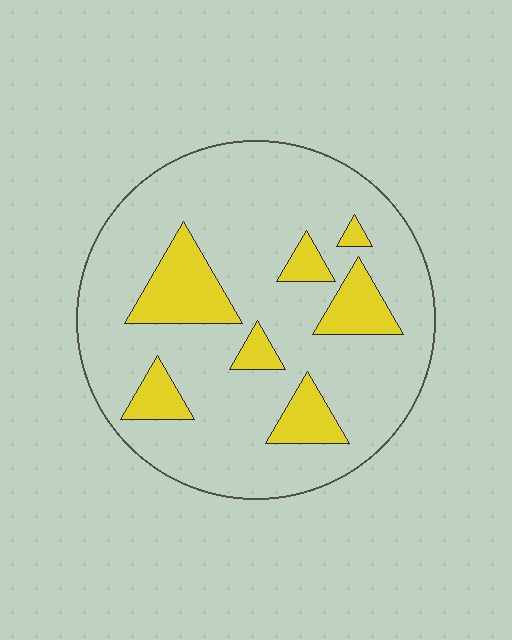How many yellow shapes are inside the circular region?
7.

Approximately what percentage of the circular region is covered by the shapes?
Approximately 20%.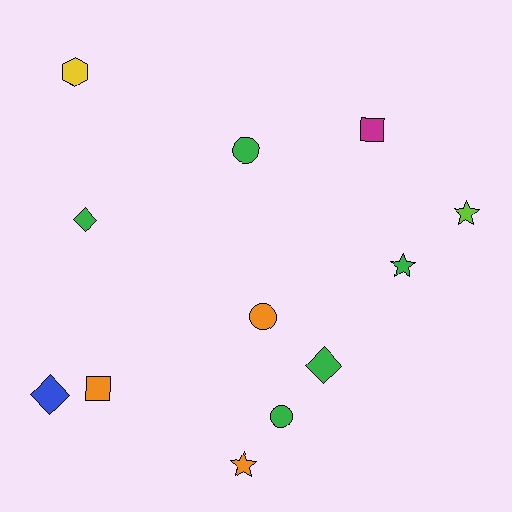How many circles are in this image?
There are 3 circles.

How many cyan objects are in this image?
There are no cyan objects.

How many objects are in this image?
There are 12 objects.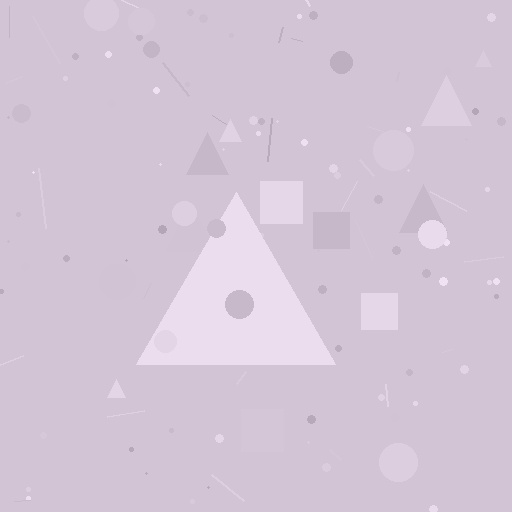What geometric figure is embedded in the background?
A triangle is embedded in the background.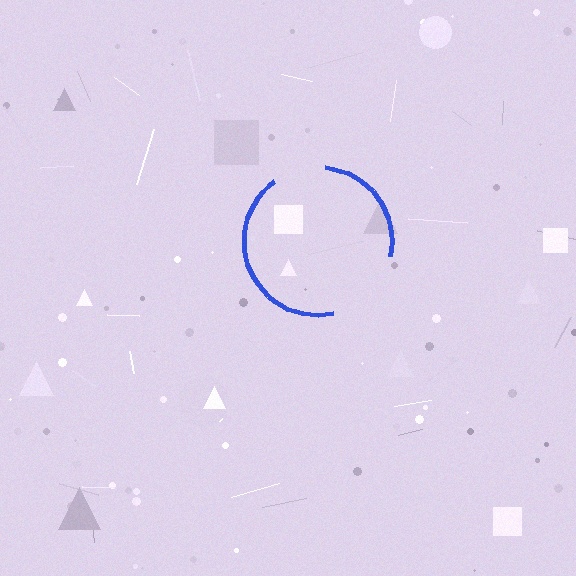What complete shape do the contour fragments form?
The contour fragments form a circle.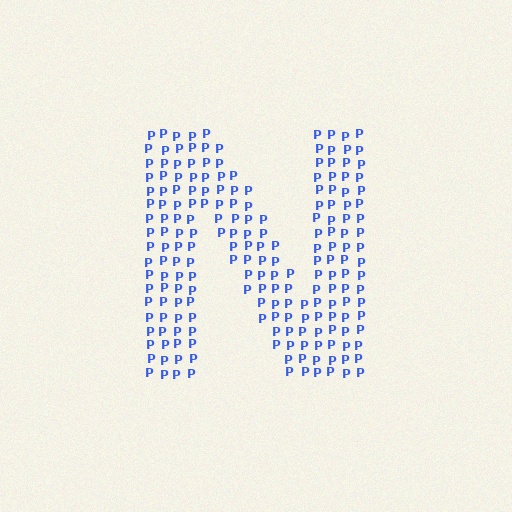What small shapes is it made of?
It is made of small letter P's.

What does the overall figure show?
The overall figure shows the letter N.